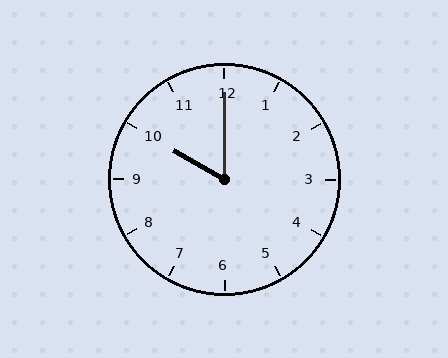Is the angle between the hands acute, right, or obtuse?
It is acute.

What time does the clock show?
10:00.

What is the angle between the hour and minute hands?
Approximately 60 degrees.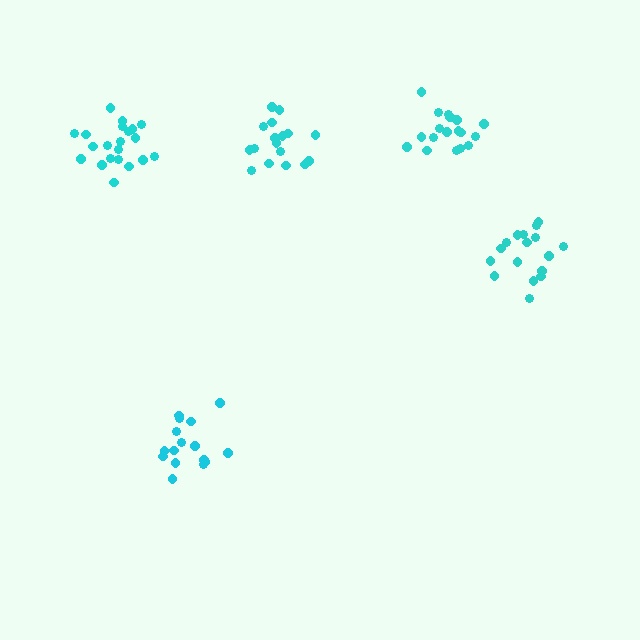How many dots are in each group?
Group 1: 17 dots, Group 2: 18 dots, Group 3: 21 dots, Group 4: 17 dots, Group 5: 16 dots (89 total).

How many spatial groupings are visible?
There are 5 spatial groupings.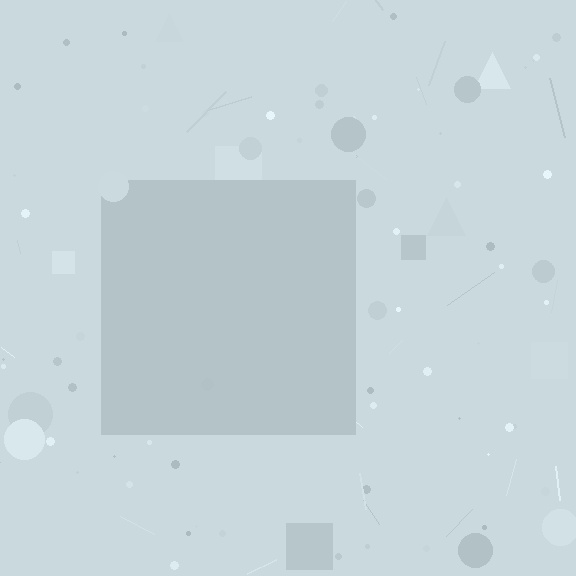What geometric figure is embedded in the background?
A square is embedded in the background.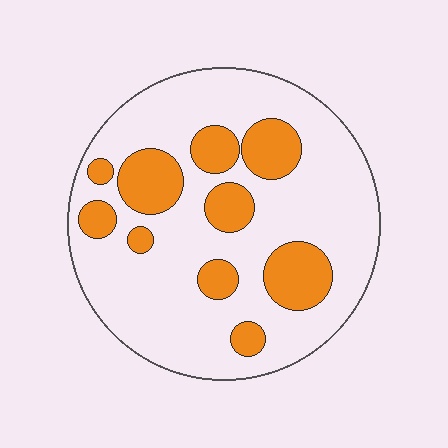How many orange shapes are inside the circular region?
10.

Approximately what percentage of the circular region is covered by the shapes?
Approximately 25%.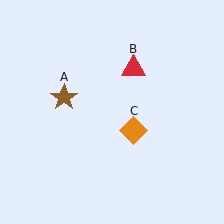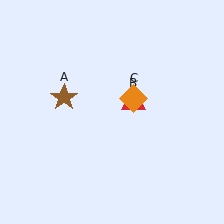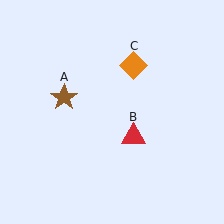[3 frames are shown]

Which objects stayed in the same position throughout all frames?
Brown star (object A) remained stationary.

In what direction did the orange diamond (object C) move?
The orange diamond (object C) moved up.